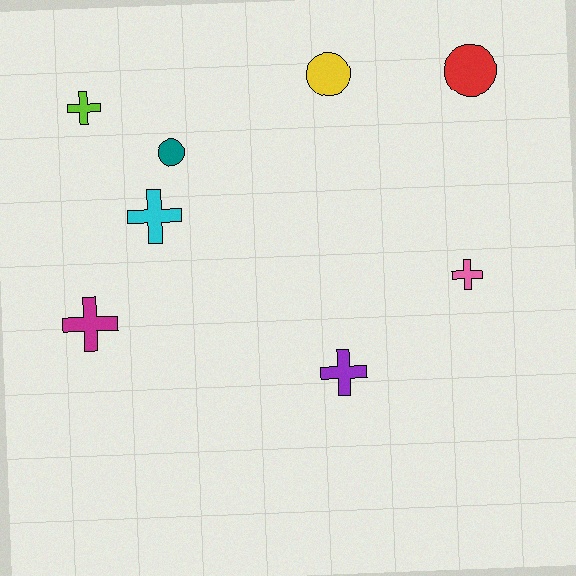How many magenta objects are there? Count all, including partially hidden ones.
There is 1 magenta object.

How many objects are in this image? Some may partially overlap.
There are 8 objects.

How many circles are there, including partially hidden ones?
There are 3 circles.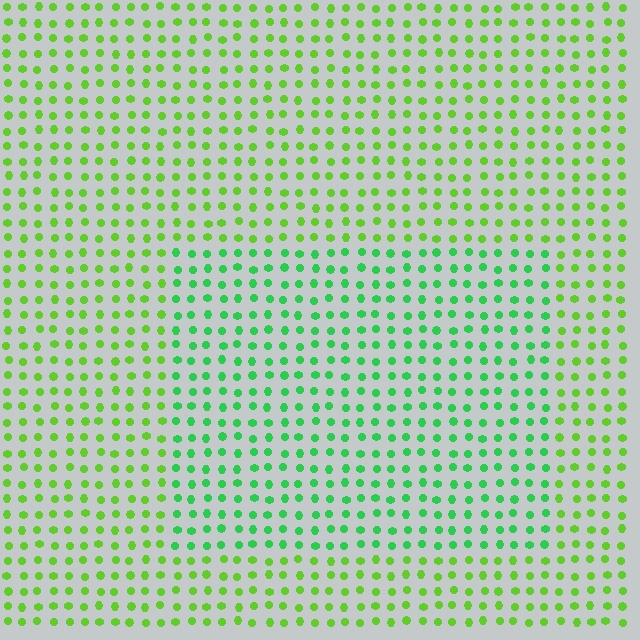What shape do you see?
I see a rectangle.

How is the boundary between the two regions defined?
The boundary is defined purely by a slight shift in hue (about 33 degrees). Spacing, size, and orientation are identical on both sides.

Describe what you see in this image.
The image is filled with small lime elements in a uniform arrangement. A rectangle-shaped region is visible where the elements are tinted to a slightly different hue, forming a subtle color boundary.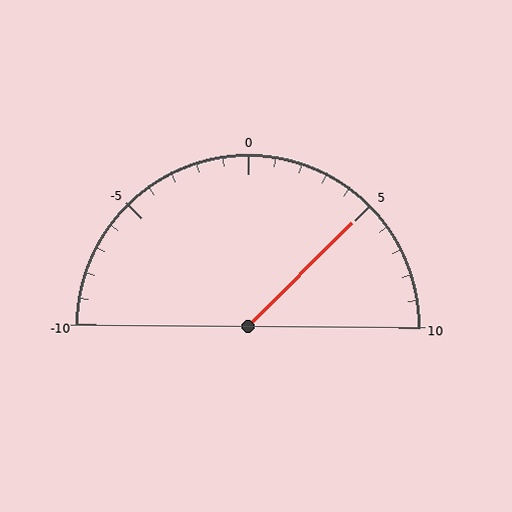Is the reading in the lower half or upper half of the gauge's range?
The reading is in the upper half of the range (-10 to 10).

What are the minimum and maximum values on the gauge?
The gauge ranges from -10 to 10.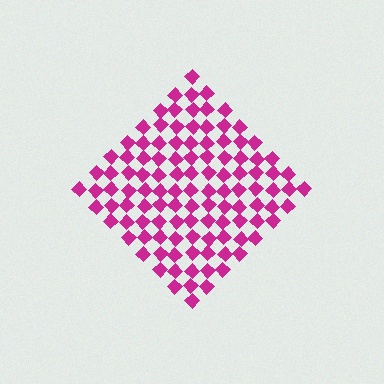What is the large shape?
The large shape is a diamond.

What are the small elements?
The small elements are diamonds.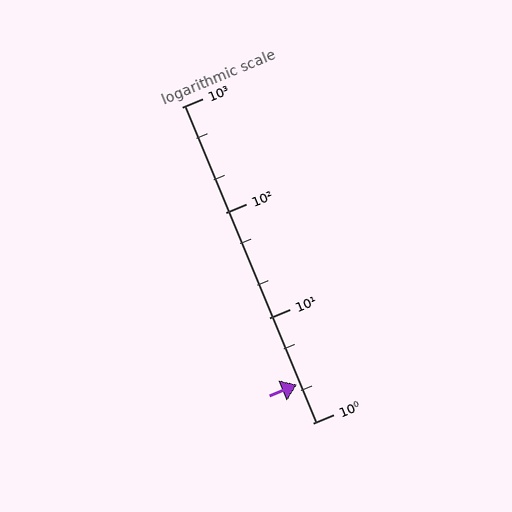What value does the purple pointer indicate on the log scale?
The pointer indicates approximately 2.3.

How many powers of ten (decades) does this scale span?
The scale spans 3 decades, from 1 to 1000.